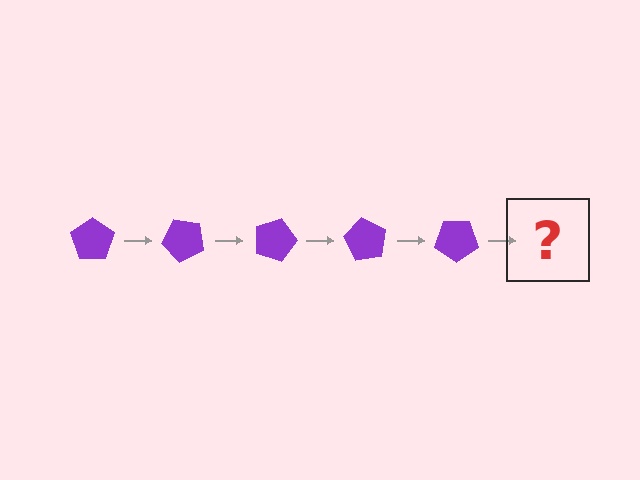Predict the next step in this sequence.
The next step is a purple pentagon rotated 225 degrees.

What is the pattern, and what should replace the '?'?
The pattern is that the pentagon rotates 45 degrees each step. The '?' should be a purple pentagon rotated 225 degrees.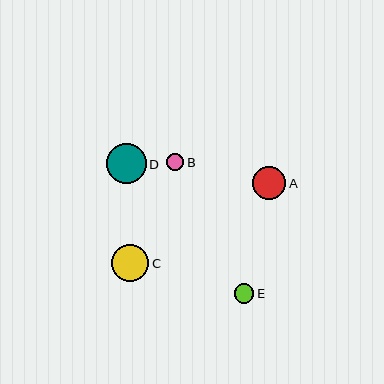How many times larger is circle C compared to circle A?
Circle C is approximately 1.1 times the size of circle A.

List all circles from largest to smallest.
From largest to smallest: D, C, A, E, B.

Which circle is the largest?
Circle D is the largest with a size of approximately 40 pixels.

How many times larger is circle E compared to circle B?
Circle E is approximately 1.1 times the size of circle B.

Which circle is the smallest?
Circle B is the smallest with a size of approximately 17 pixels.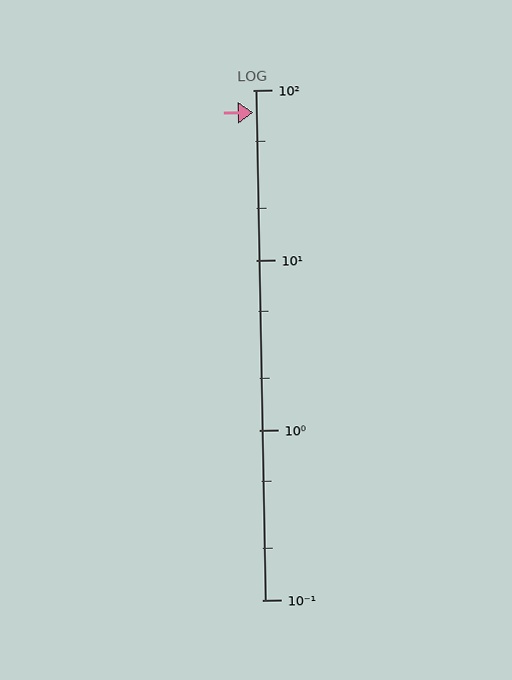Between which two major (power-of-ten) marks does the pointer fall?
The pointer is between 10 and 100.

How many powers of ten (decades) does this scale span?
The scale spans 3 decades, from 0.1 to 100.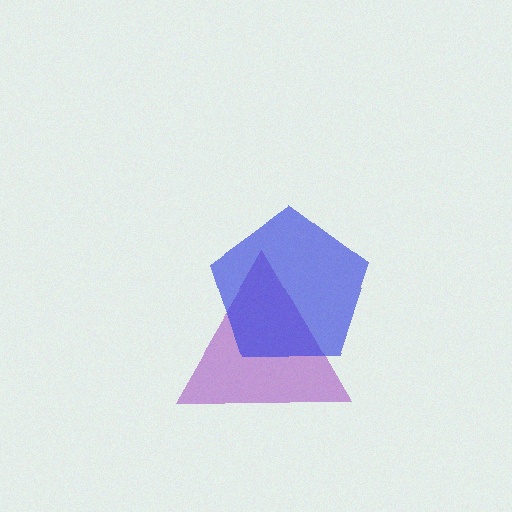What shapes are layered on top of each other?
The layered shapes are: a purple triangle, a blue pentagon.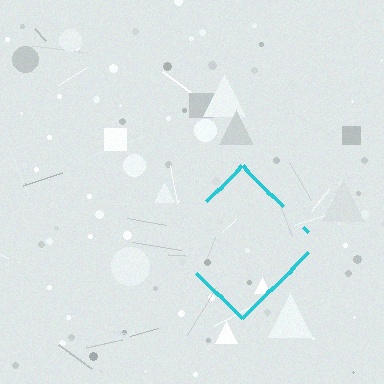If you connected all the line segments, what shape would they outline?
They would outline a diamond.